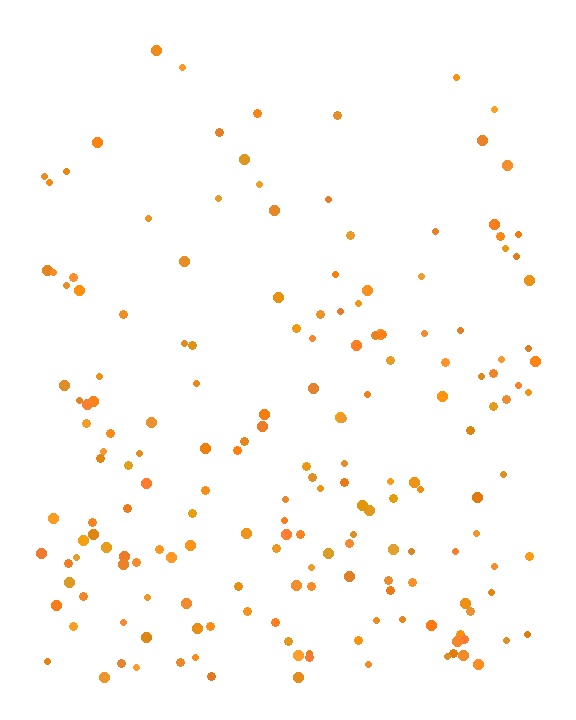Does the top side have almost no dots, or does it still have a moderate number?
Still a moderate number, just noticeably fewer than the bottom.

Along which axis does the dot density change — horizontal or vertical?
Vertical.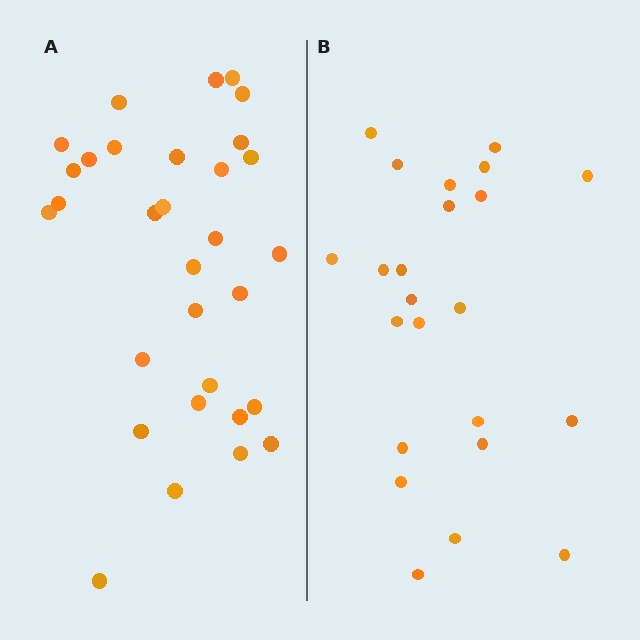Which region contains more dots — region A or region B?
Region A (the left region) has more dots.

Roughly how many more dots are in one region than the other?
Region A has roughly 8 or so more dots than region B.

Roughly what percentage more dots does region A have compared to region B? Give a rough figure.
About 35% more.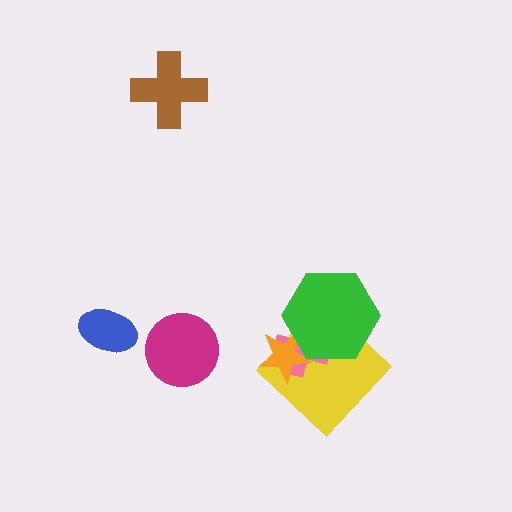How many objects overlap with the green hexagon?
3 objects overlap with the green hexagon.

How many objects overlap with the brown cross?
0 objects overlap with the brown cross.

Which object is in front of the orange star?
The green hexagon is in front of the orange star.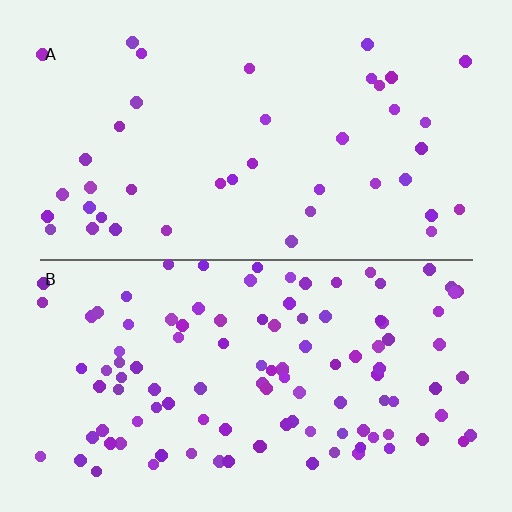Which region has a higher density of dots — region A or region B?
B (the bottom).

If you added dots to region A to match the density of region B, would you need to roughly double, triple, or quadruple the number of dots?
Approximately triple.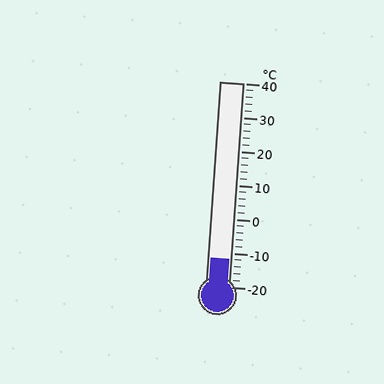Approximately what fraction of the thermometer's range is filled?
The thermometer is filled to approximately 15% of its range.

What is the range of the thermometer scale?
The thermometer scale ranges from -20°C to 40°C.